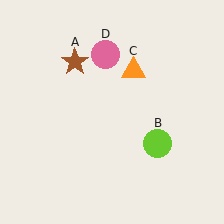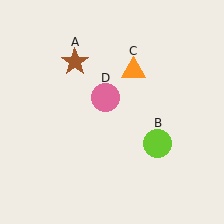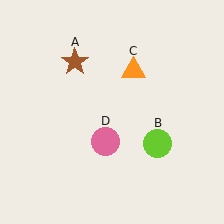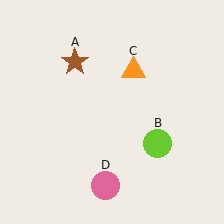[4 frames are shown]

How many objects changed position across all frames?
1 object changed position: pink circle (object D).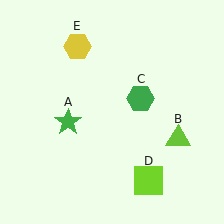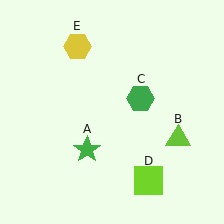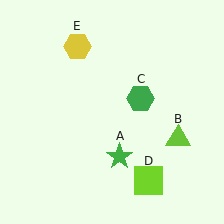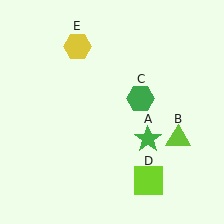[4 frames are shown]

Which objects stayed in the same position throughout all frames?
Lime triangle (object B) and green hexagon (object C) and lime square (object D) and yellow hexagon (object E) remained stationary.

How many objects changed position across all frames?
1 object changed position: green star (object A).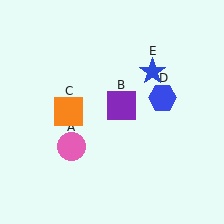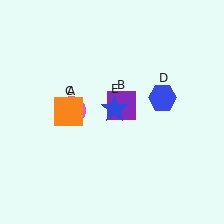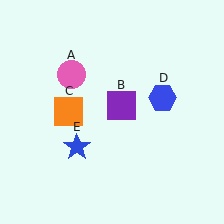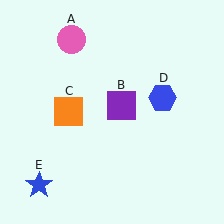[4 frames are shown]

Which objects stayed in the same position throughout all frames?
Purple square (object B) and orange square (object C) and blue hexagon (object D) remained stationary.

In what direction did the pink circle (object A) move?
The pink circle (object A) moved up.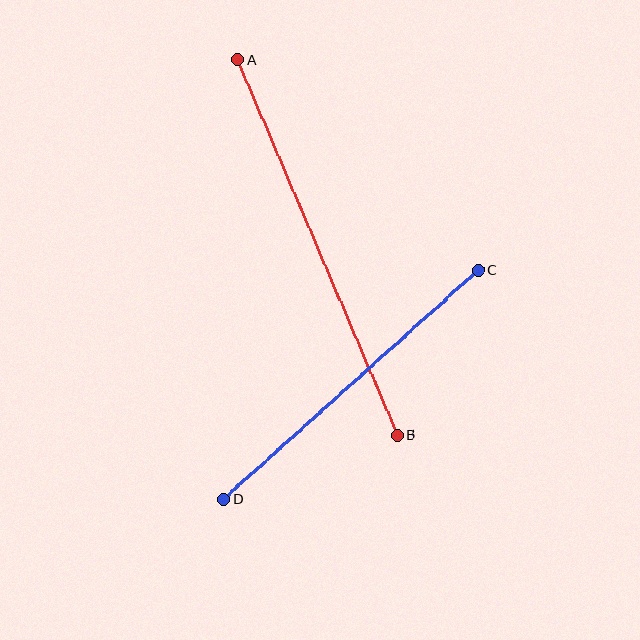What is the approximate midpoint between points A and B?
The midpoint is at approximately (317, 247) pixels.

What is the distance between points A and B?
The distance is approximately 408 pixels.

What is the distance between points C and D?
The distance is approximately 342 pixels.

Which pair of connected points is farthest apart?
Points A and B are farthest apart.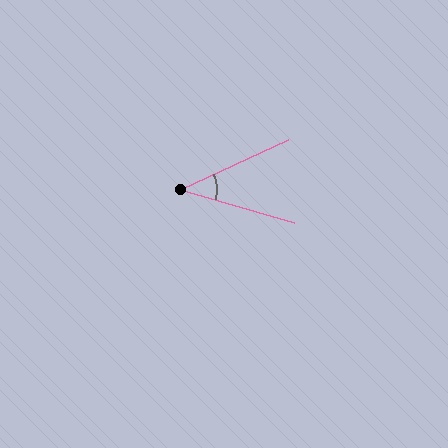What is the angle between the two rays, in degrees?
Approximately 41 degrees.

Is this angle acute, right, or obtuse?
It is acute.